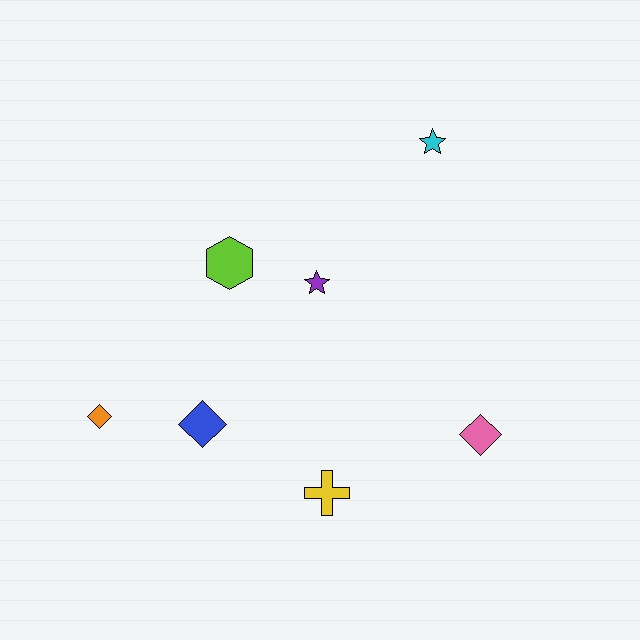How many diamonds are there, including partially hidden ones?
There are 3 diamonds.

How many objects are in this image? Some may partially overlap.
There are 7 objects.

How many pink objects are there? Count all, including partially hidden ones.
There is 1 pink object.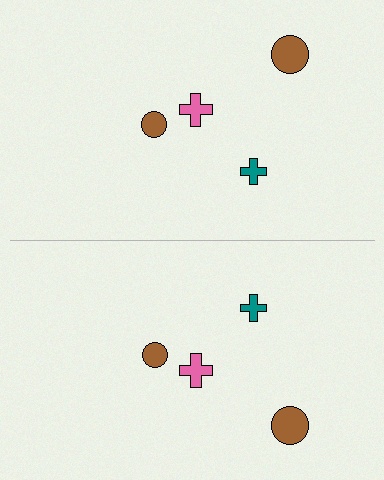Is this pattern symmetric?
Yes, this pattern has bilateral (reflection) symmetry.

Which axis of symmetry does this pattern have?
The pattern has a horizontal axis of symmetry running through the center of the image.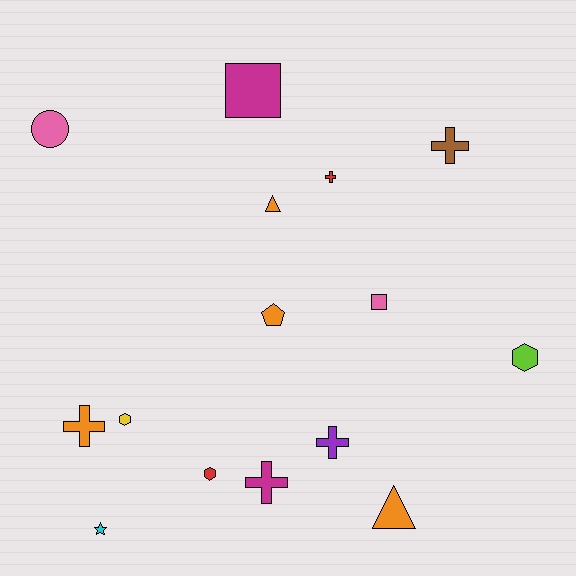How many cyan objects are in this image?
There is 1 cyan object.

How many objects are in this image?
There are 15 objects.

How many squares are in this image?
There are 2 squares.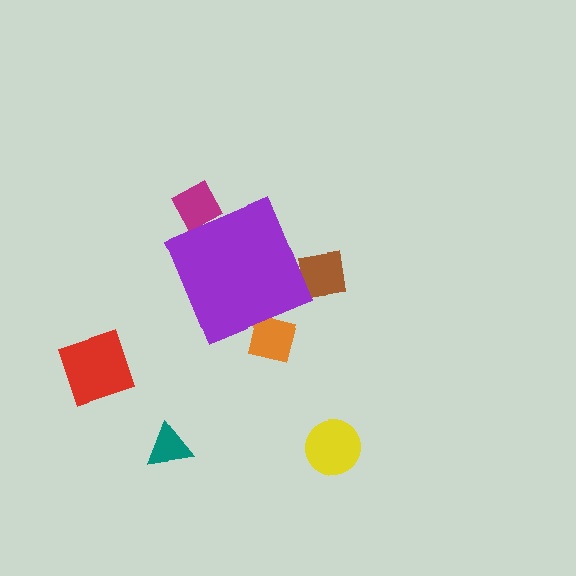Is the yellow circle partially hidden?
No, the yellow circle is fully visible.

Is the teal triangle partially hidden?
No, the teal triangle is fully visible.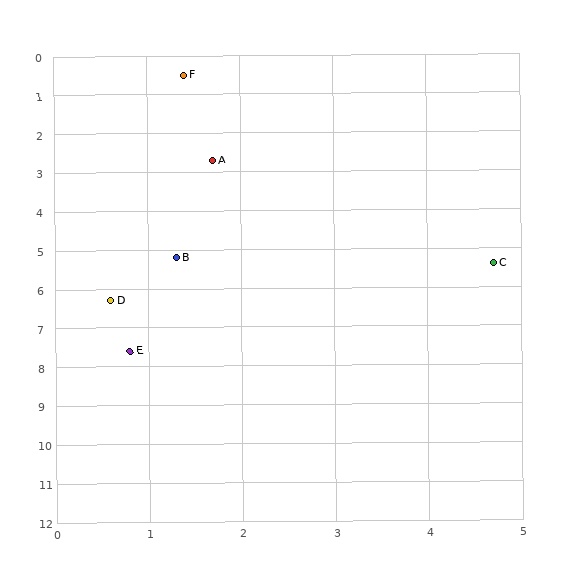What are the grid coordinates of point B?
Point B is at approximately (1.3, 5.2).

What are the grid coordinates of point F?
Point F is at approximately (1.4, 0.5).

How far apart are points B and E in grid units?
Points B and E are about 2.5 grid units apart.